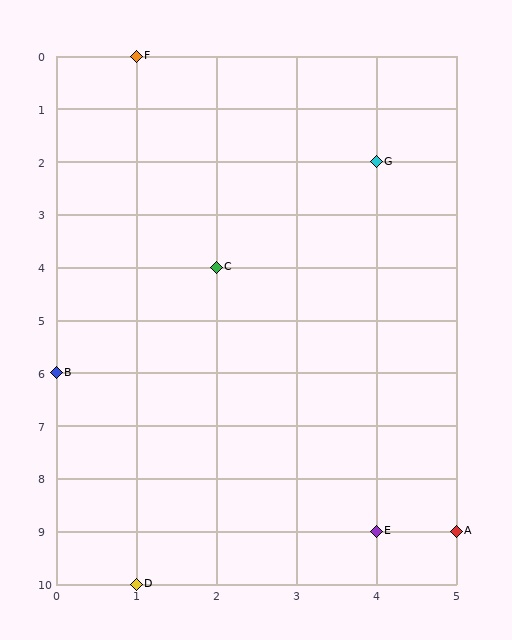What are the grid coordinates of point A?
Point A is at grid coordinates (5, 9).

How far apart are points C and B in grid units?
Points C and B are 2 columns and 2 rows apart (about 2.8 grid units diagonally).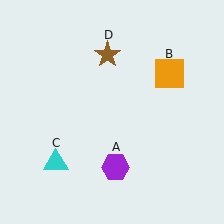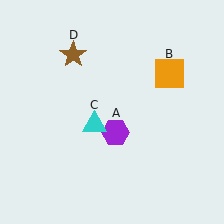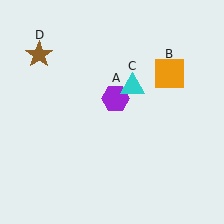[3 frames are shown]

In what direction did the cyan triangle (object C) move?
The cyan triangle (object C) moved up and to the right.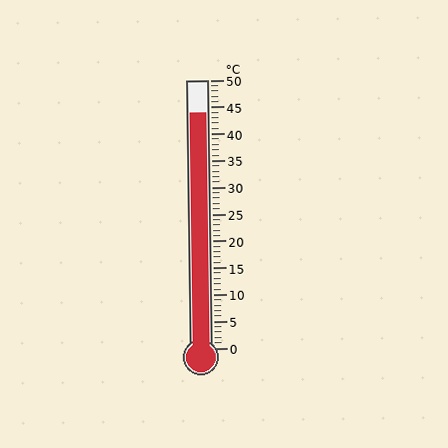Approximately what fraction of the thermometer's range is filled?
The thermometer is filled to approximately 90% of its range.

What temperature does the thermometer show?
The thermometer shows approximately 44°C.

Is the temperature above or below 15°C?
The temperature is above 15°C.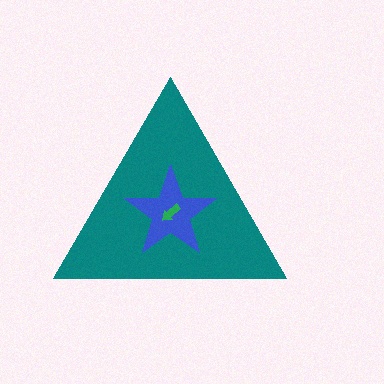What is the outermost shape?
The teal triangle.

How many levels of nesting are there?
3.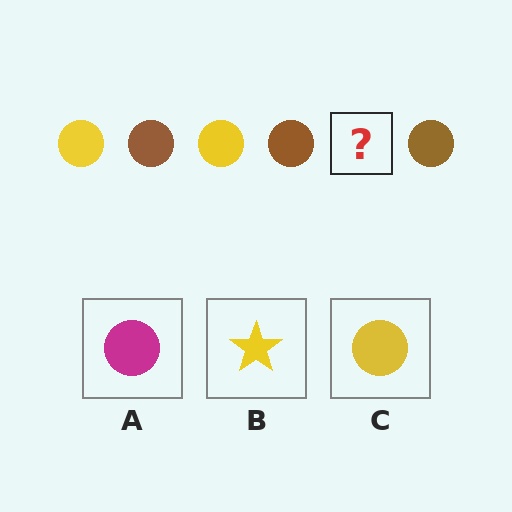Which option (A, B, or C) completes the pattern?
C.